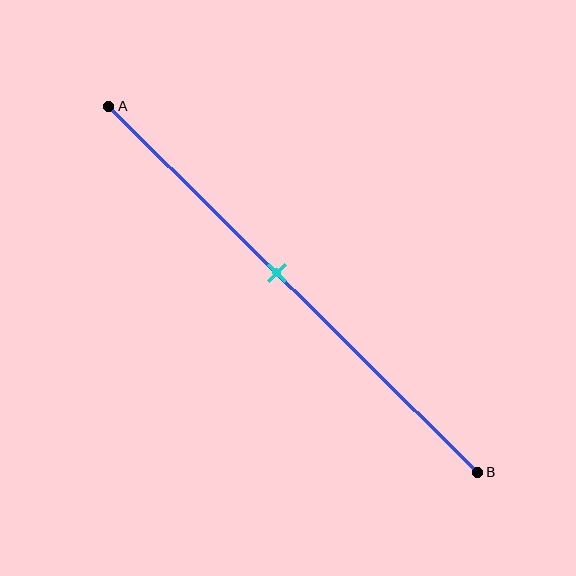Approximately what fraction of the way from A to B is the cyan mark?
The cyan mark is approximately 45% of the way from A to B.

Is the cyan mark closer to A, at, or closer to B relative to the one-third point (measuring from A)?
The cyan mark is closer to point B than the one-third point of segment AB.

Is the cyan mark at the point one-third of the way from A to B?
No, the mark is at about 45% from A, not at the 33% one-third point.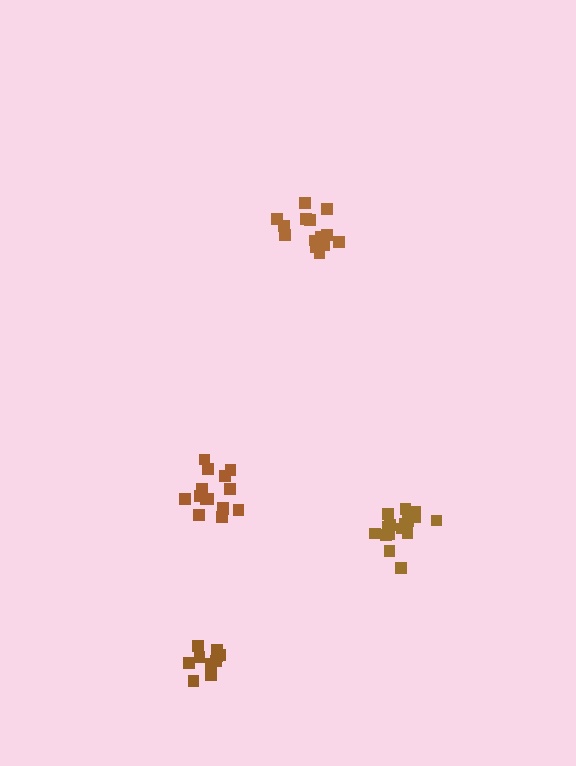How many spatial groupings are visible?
There are 4 spatial groupings.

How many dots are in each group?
Group 1: 17 dots, Group 2: 15 dots, Group 3: 15 dots, Group 4: 11 dots (58 total).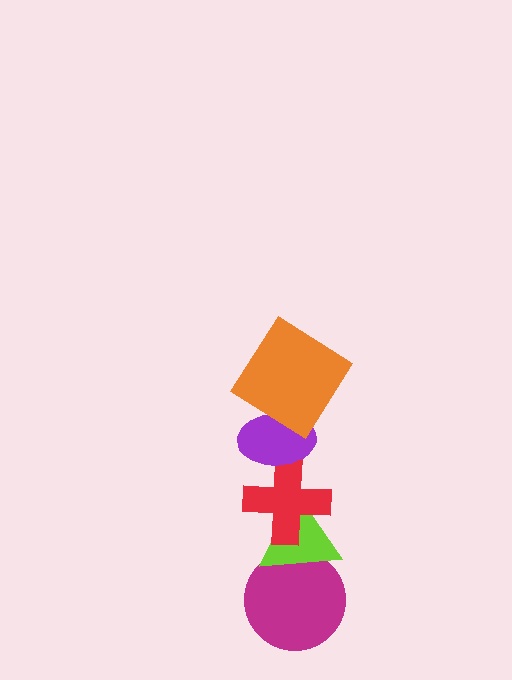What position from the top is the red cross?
The red cross is 3rd from the top.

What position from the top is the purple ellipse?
The purple ellipse is 2nd from the top.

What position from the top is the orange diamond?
The orange diamond is 1st from the top.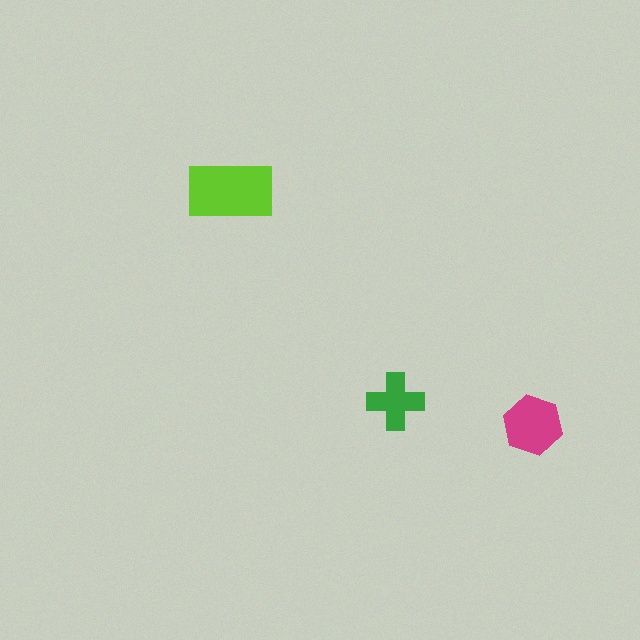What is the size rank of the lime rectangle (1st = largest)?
1st.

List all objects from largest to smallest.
The lime rectangle, the magenta hexagon, the green cross.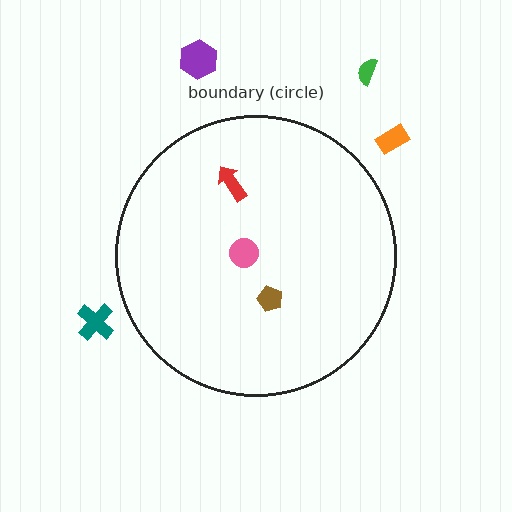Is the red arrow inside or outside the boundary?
Inside.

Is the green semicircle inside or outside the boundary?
Outside.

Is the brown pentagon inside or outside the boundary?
Inside.